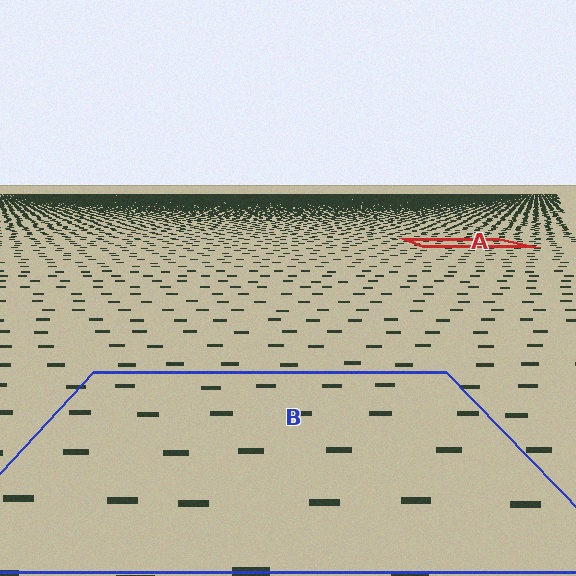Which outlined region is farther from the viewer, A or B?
Region A is farther from the viewer — the texture elements inside it appear smaller and more densely packed.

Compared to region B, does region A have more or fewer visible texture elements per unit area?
Region A has more texture elements per unit area — they are packed more densely because it is farther away.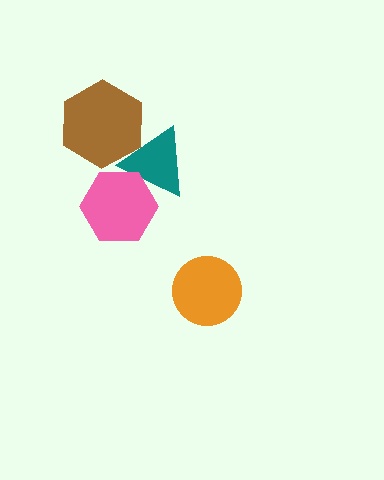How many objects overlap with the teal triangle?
2 objects overlap with the teal triangle.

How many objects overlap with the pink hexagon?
1 object overlaps with the pink hexagon.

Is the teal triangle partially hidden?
Yes, it is partially covered by another shape.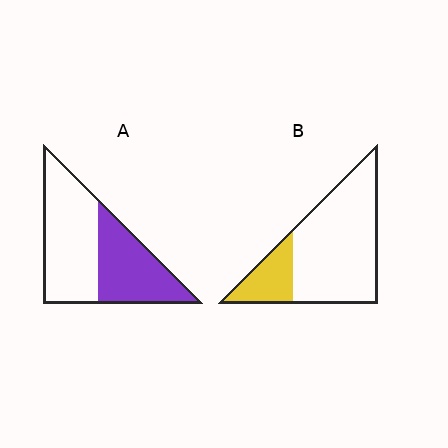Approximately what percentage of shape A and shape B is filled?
A is approximately 45% and B is approximately 20%.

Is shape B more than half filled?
No.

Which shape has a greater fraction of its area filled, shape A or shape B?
Shape A.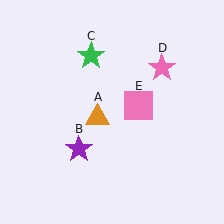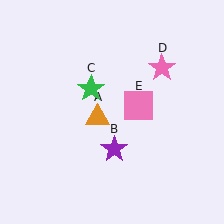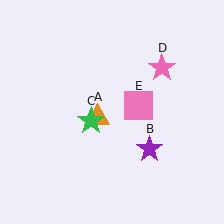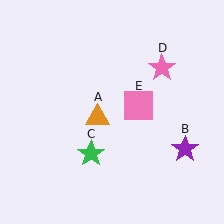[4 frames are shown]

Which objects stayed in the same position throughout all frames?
Orange triangle (object A) and pink star (object D) and pink square (object E) remained stationary.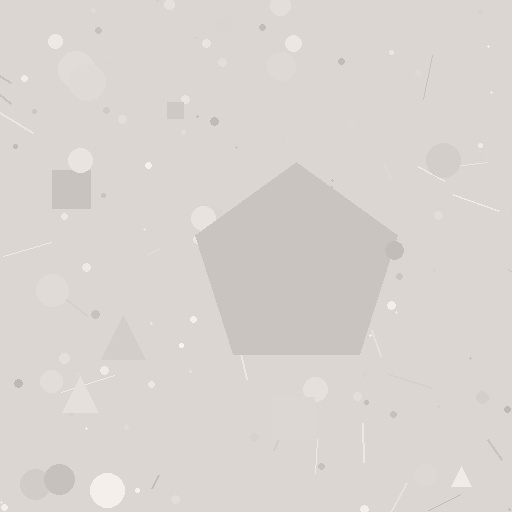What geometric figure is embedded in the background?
A pentagon is embedded in the background.